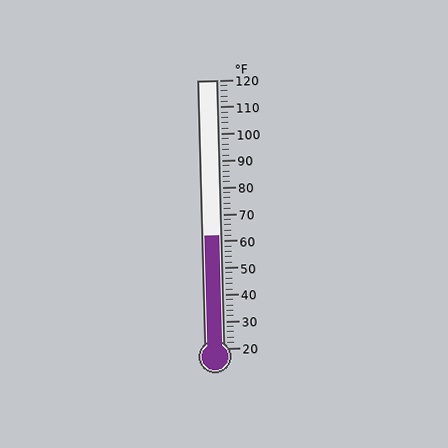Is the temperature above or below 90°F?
The temperature is below 90°F.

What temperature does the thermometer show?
The thermometer shows approximately 62°F.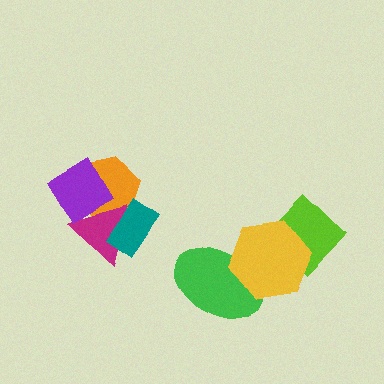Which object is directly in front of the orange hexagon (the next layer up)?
The magenta triangle is directly in front of the orange hexagon.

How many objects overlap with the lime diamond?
1 object overlaps with the lime diamond.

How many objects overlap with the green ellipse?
1 object overlaps with the green ellipse.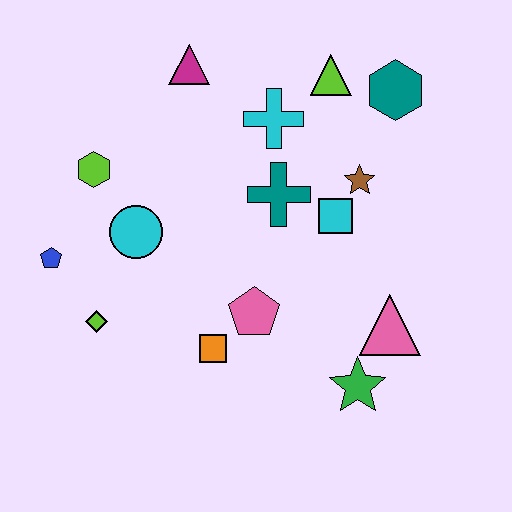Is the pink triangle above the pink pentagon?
No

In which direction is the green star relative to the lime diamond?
The green star is to the right of the lime diamond.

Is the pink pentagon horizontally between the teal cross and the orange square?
Yes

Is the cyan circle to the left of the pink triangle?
Yes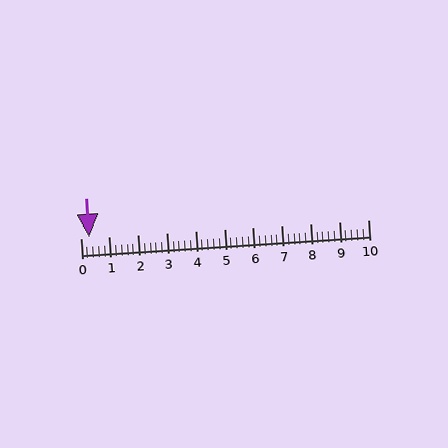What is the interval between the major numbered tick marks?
The major tick marks are spaced 1 units apart.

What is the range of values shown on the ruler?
The ruler shows values from 0 to 10.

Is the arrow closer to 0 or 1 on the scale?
The arrow is closer to 0.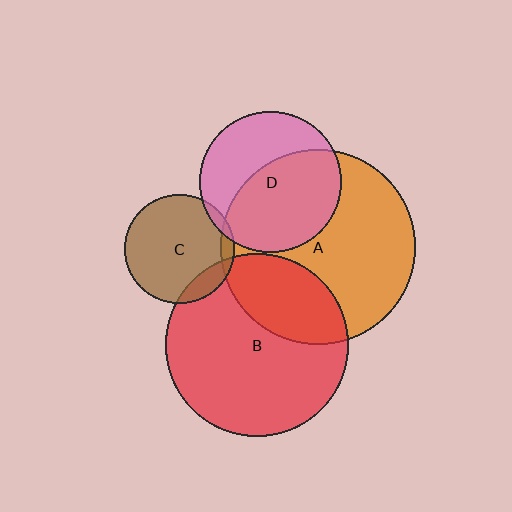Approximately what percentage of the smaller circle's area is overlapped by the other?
Approximately 5%.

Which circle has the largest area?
Circle A (orange).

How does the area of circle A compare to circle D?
Approximately 1.9 times.